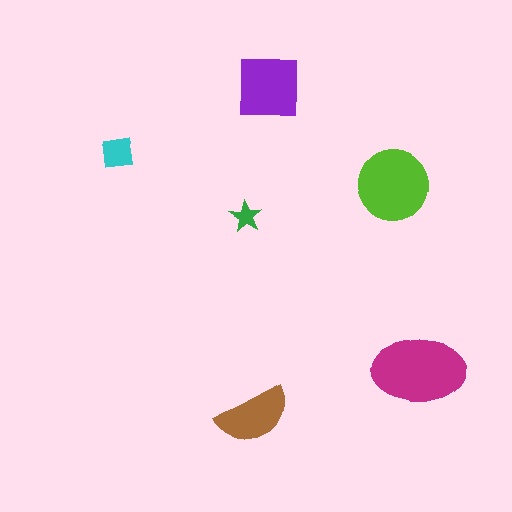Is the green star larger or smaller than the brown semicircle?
Smaller.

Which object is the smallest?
The green star.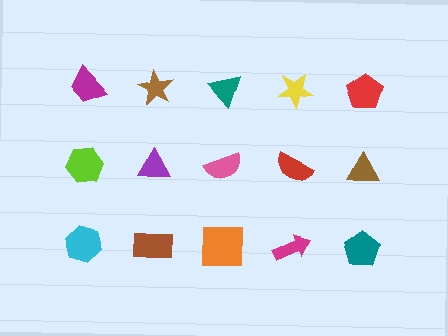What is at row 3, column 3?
An orange square.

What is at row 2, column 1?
A lime hexagon.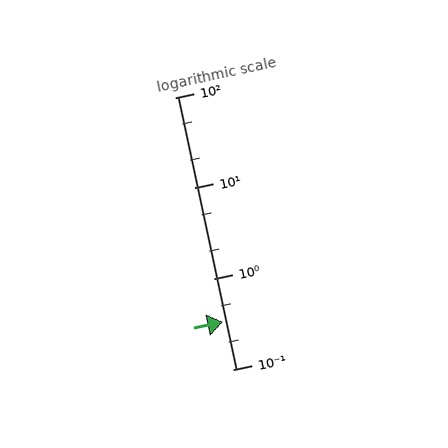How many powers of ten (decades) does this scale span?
The scale spans 3 decades, from 0.1 to 100.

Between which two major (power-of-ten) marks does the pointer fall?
The pointer is between 0.1 and 1.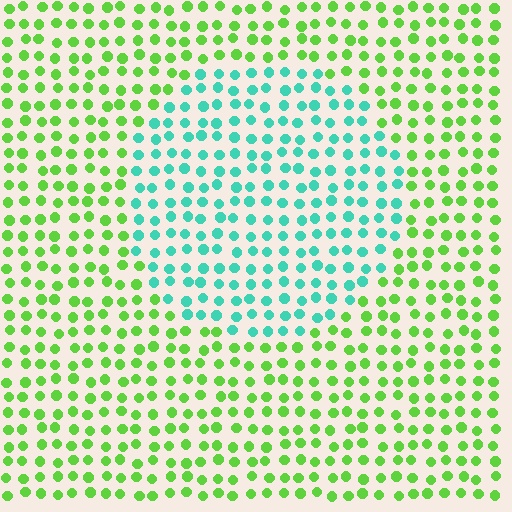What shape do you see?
I see a circle.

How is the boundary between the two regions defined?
The boundary is defined purely by a slight shift in hue (about 60 degrees). Spacing, size, and orientation are identical on both sides.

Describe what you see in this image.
The image is filled with small lime elements in a uniform arrangement. A circle-shaped region is visible where the elements are tinted to a slightly different hue, forming a subtle color boundary.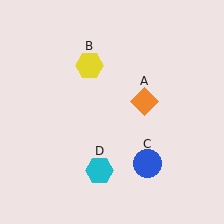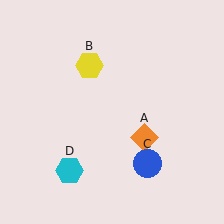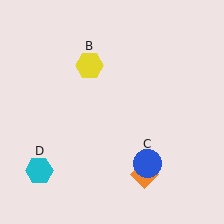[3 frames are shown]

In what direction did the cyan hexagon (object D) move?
The cyan hexagon (object D) moved left.